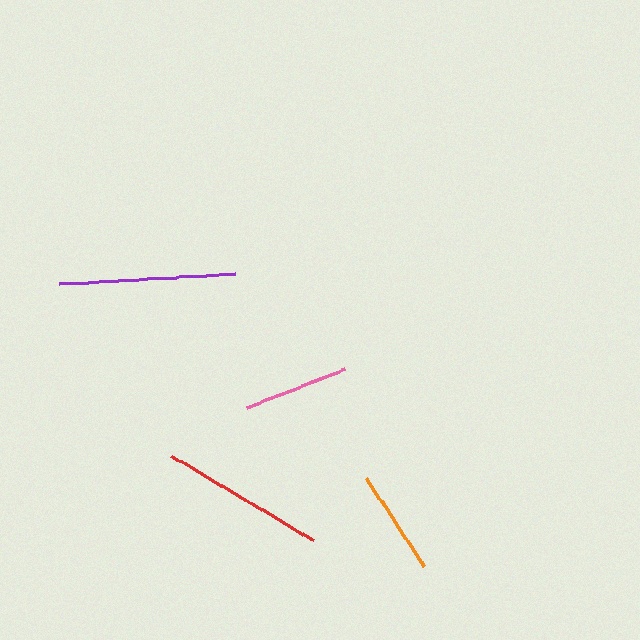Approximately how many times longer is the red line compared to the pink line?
The red line is approximately 1.6 times the length of the pink line.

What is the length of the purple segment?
The purple segment is approximately 176 pixels long.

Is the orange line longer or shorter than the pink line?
The pink line is longer than the orange line.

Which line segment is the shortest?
The orange line is the shortest at approximately 106 pixels.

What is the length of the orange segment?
The orange segment is approximately 106 pixels long.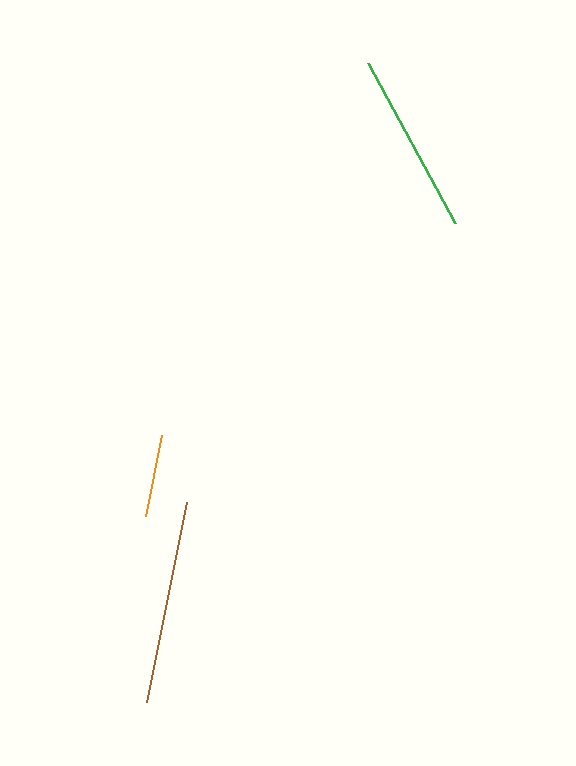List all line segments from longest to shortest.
From longest to shortest: brown, green, orange.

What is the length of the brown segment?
The brown segment is approximately 204 pixels long.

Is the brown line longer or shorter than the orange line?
The brown line is longer than the orange line.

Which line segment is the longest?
The brown line is the longest at approximately 204 pixels.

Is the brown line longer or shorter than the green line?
The brown line is longer than the green line.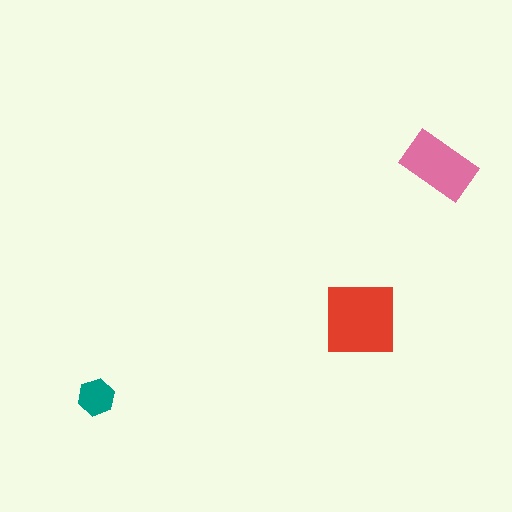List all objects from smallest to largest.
The teal hexagon, the pink rectangle, the red square.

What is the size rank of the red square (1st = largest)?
1st.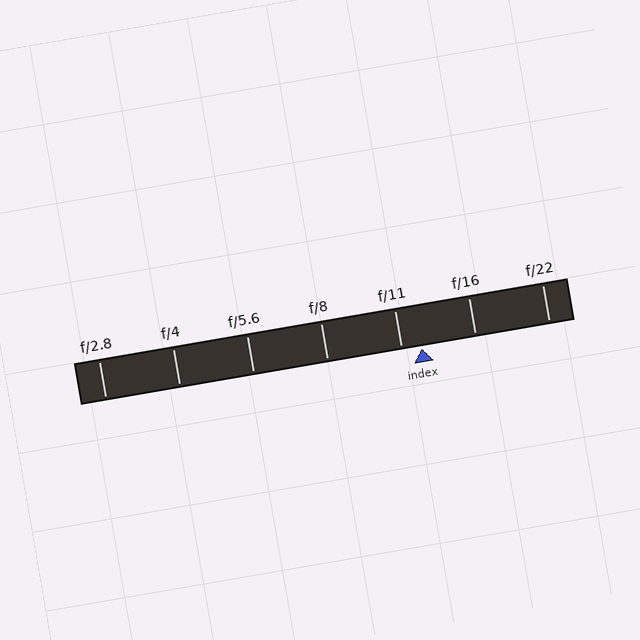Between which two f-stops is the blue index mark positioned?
The index mark is between f/11 and f/16.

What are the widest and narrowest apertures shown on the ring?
The widest aperture shown is f/2.8 and the narrowest is f/22.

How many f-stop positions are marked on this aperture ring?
There are 7 f-stop positions marked.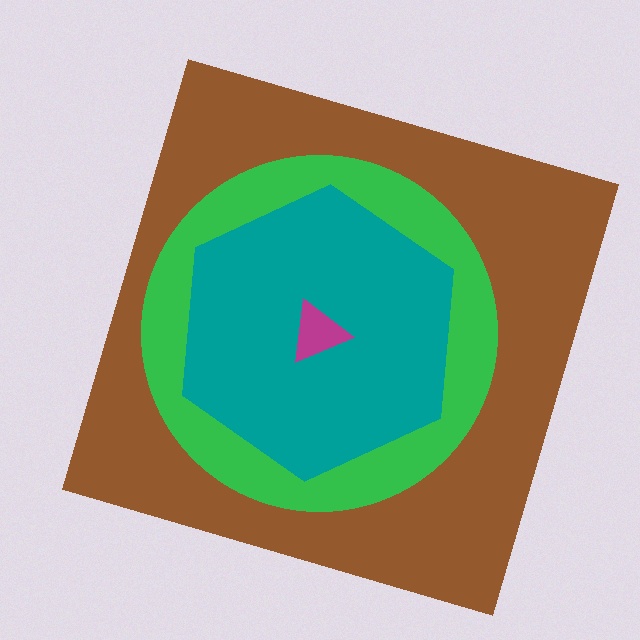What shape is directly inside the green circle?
The teal hexagon.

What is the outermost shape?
The brown square.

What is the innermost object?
The magenta triangle.